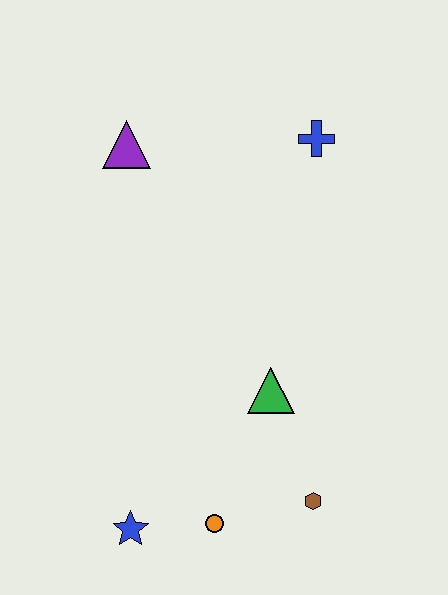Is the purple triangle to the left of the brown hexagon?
Yes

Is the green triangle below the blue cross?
Yes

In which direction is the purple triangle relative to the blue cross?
The purple triangle is to the left of the blue cross.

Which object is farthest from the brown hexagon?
The purple triangle is farthest from the brown hexagon.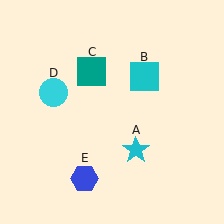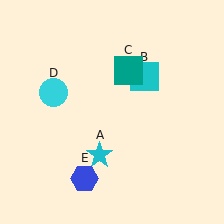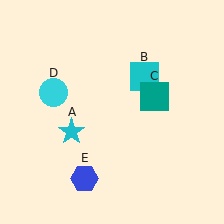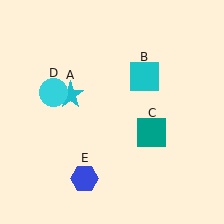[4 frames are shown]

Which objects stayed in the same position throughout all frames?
Cyan square (object B) and cyan circle (object D) and blue hexagon (object E) remained stationary.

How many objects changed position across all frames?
2 objects changed position: cyan star (object A), teal square (object C).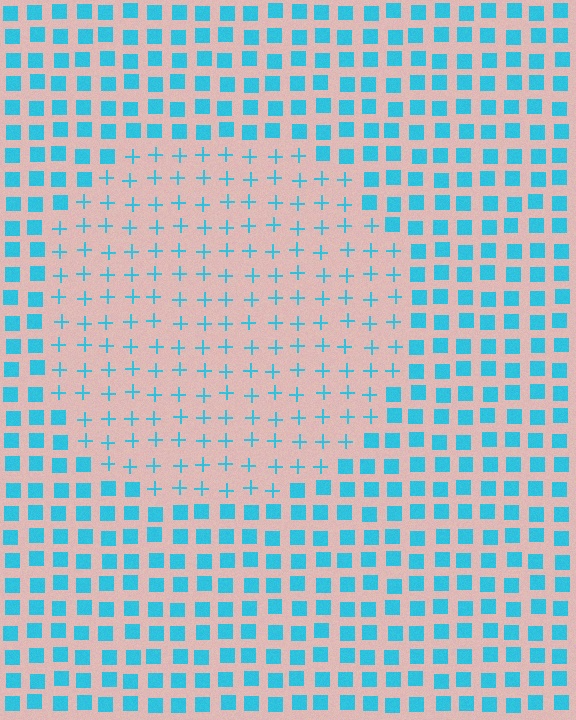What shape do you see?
I see a circle.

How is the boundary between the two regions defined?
The boundary is defined by a change in element shape: plus signs inside vs. squares outside. All elements share the same color and spacing.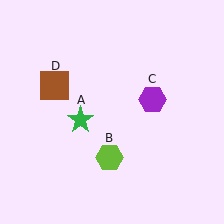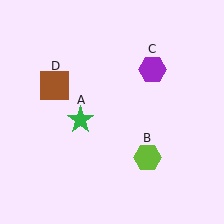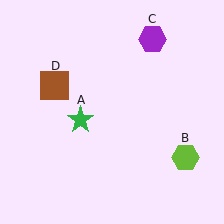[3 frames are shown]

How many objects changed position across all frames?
2 objects changed position: lime hexagon (object B), purple hexagon (object C).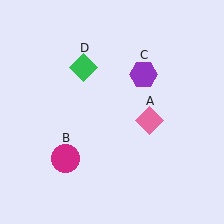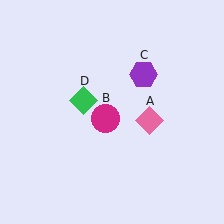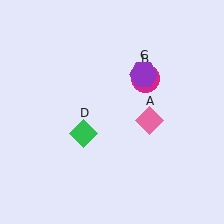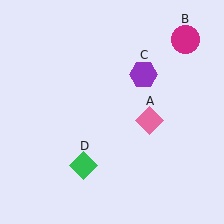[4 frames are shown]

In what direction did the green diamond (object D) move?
The green diamond (object D) moved down.